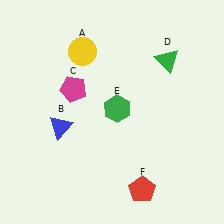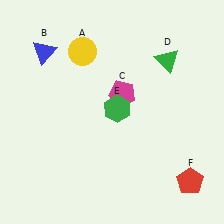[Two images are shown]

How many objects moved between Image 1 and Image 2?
3 objects moved between the two images.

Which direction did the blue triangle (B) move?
The blue triangle (B) moved up.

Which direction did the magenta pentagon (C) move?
The magenta pentagon (C) moved right.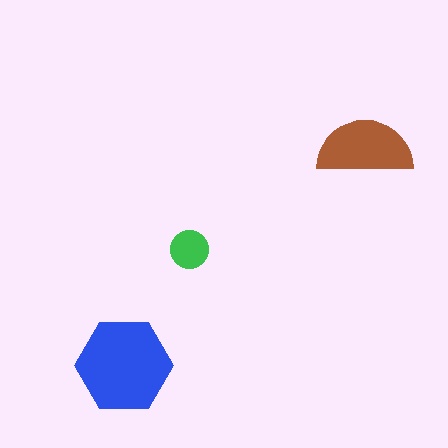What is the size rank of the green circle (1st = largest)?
3rd.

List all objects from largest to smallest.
The blue hexagon, the brown semicircle, the green circle.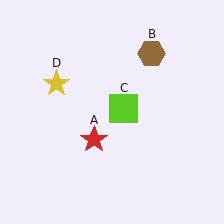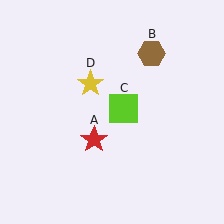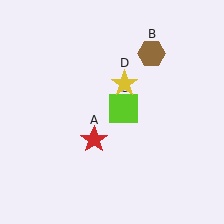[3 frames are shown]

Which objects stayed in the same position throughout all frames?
Red star (object A) and brown hexagon (object B) and lime square (object C) remained stationary.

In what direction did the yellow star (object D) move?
The yellow star (object D) moved right.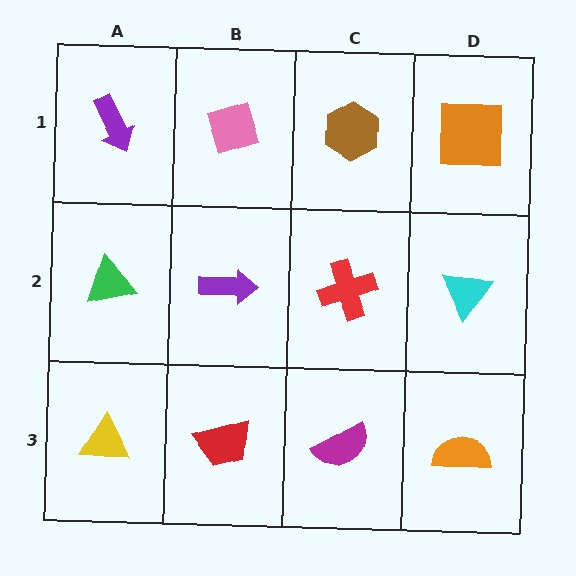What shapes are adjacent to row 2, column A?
A purple arrow (row 1, column A), a yellow triangle (row 3, column A), a purple arrow (row 2, column B).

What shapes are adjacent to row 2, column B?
A pink diamond (row 1, column B), a red trapezoid (row 3, column B), a green triangle (row 2, column A), a red cross (row 2, column C).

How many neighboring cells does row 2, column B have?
4.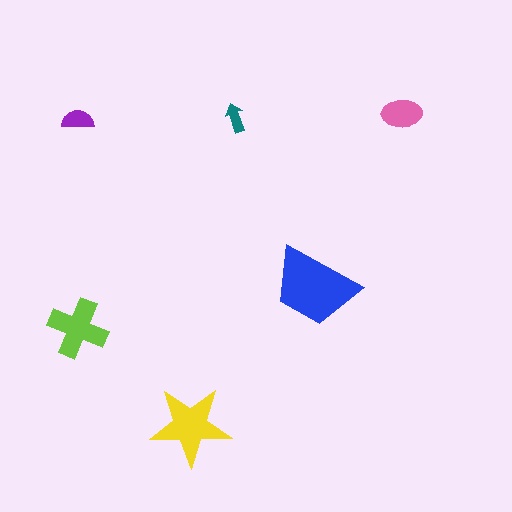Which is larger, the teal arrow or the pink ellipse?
The pink ellipse.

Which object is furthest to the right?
The pink ellipse is rightmost.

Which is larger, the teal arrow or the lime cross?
The lime cross.